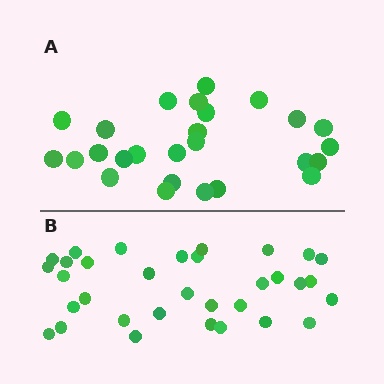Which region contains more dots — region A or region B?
Region B (the bottom region) has more dots.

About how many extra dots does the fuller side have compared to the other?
Region B has roughly 8 or so more dots than region A.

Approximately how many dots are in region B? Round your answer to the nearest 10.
About 30 dots. (The exact count is 33, which rounds to 30.)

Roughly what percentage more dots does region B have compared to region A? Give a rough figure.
About 25% more.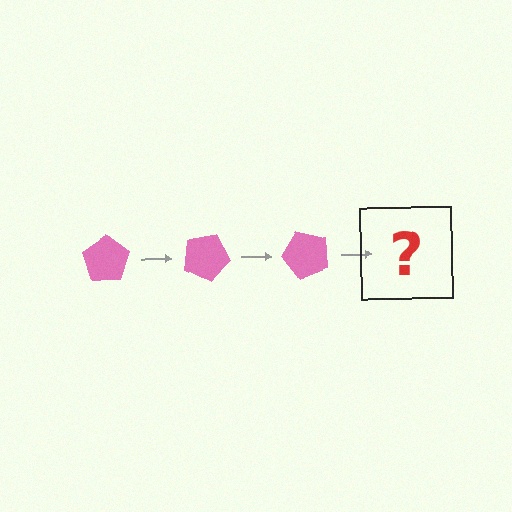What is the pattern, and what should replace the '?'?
The pattern is that the pentagon rotates 25 degrees each step. The '?' should be a pink pentagon rotated 75 degrees.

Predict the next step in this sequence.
The next step is a pink pentagon rotated 75 degrees.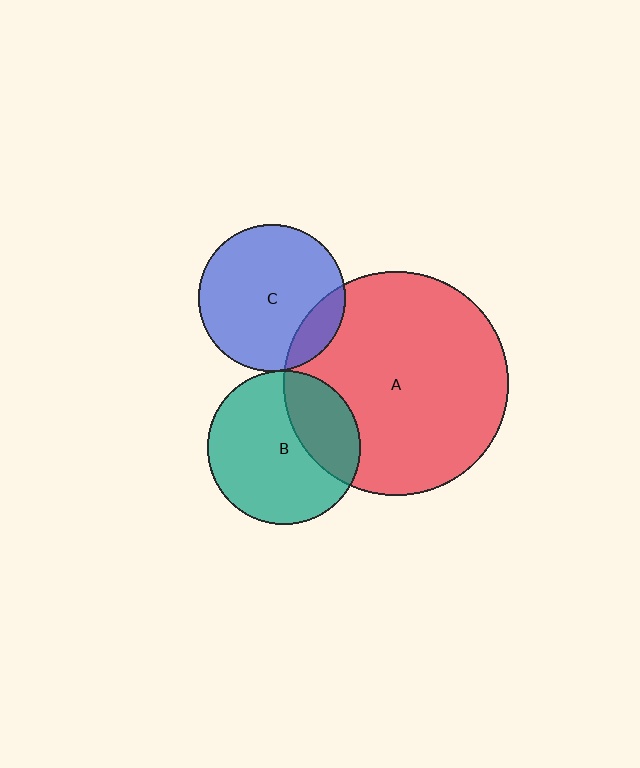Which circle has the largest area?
Circle A (red).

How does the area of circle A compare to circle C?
Approximately 2.3 times.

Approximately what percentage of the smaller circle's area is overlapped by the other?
Approximately 5%.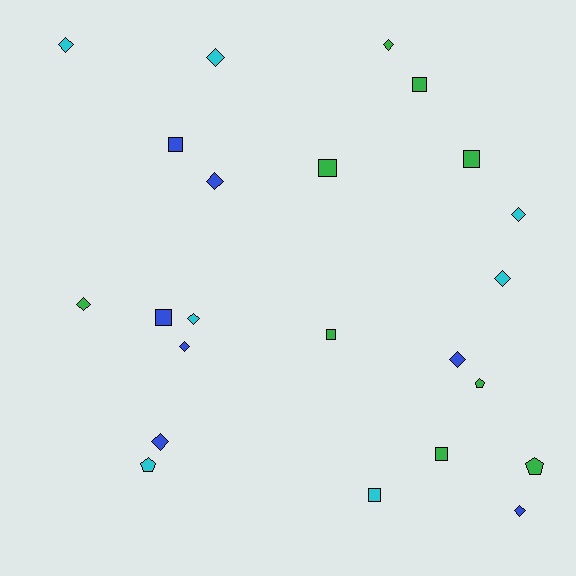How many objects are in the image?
There are 23 objects.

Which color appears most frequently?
Green, with 9 objects.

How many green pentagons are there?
There are 2 green pentagons.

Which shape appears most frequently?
Diamond, with 12 objects.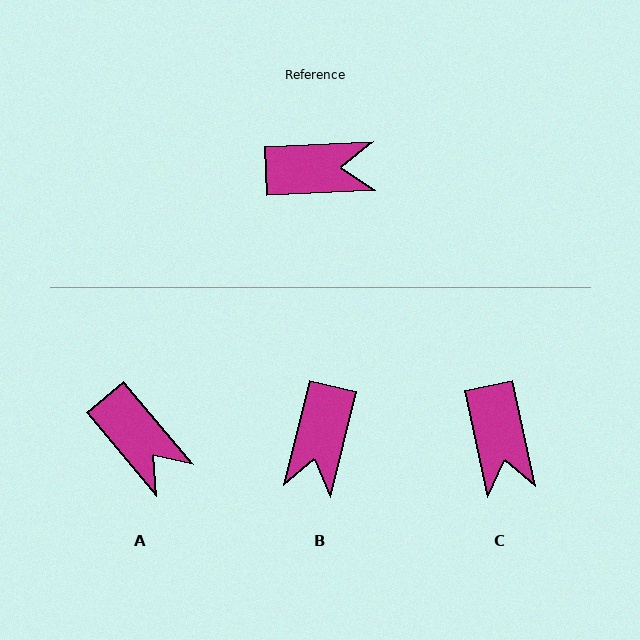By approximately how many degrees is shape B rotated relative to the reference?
Approximately 107 degrees clockwise.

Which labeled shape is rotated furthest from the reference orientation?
B, about 107 degrees away.